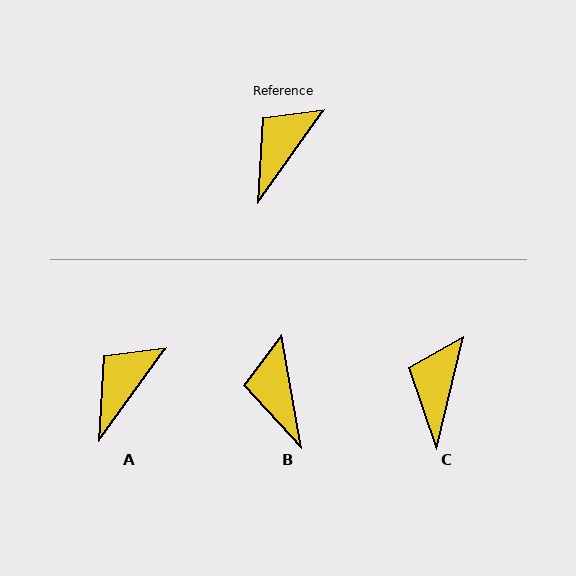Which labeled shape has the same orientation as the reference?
A.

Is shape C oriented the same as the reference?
No, it is off by about 22 degrees.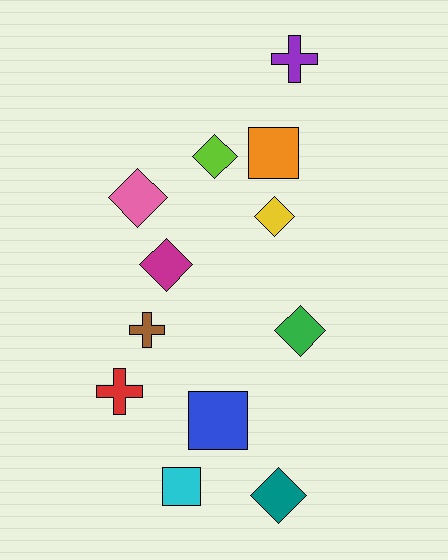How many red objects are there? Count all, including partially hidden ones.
There is 1 red object.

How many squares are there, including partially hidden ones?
There are 3 squares.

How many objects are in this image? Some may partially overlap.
There are 12 objects.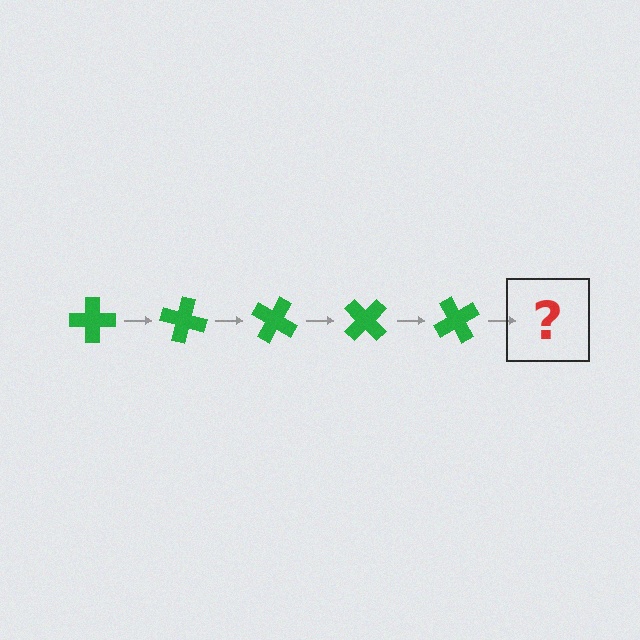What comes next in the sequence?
The next element should be a green cross rotated 75 degrees.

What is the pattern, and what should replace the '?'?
The pattern is that the cross rotates 15 degrees each step. The '?' should be a green cross rotated 75 degrees.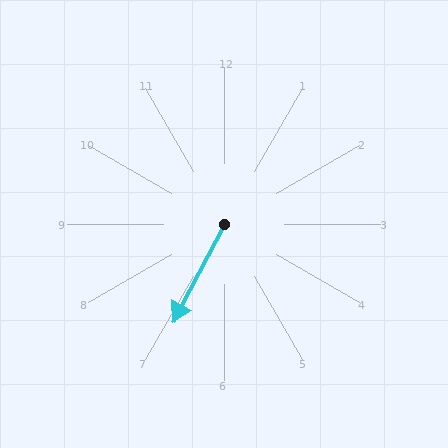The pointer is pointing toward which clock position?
Roughly 7 o'clock.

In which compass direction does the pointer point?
Southwest.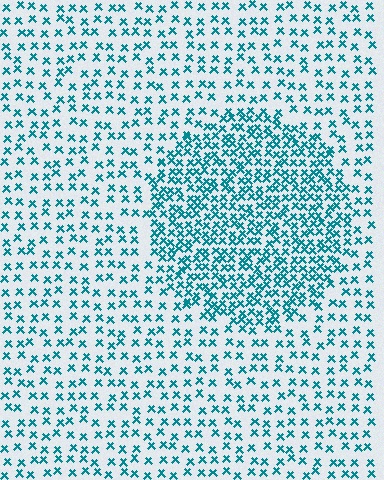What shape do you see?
I see a circle.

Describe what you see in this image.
The image contains small teal elements arranged at two different densities. A circle-shaped region is visible where the elements are more densely packed than the surrounding area.